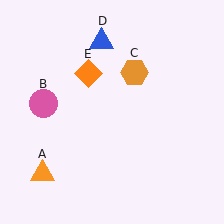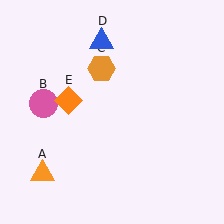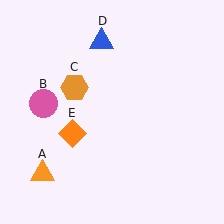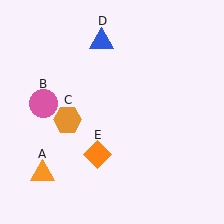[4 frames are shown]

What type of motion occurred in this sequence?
The orange hexagon (object C), orange diamond (object E) rotated counterclockwise around the center of the scene.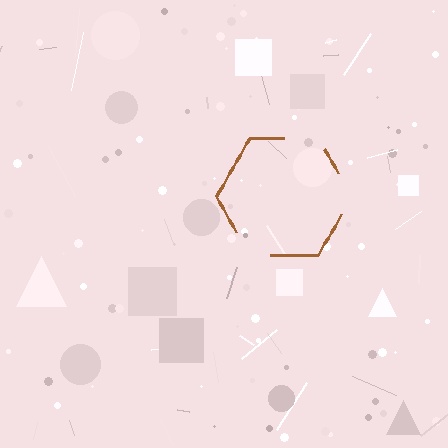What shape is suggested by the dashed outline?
The dashed outline suggests a hexagon.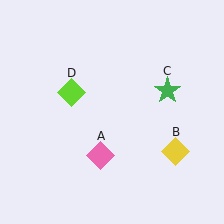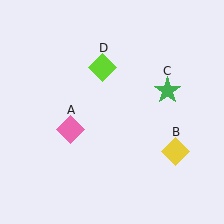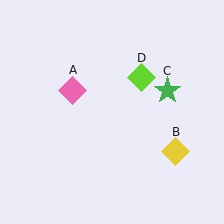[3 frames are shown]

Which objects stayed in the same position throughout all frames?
Yellow diamond (object B) and green star (object C) remained stationary.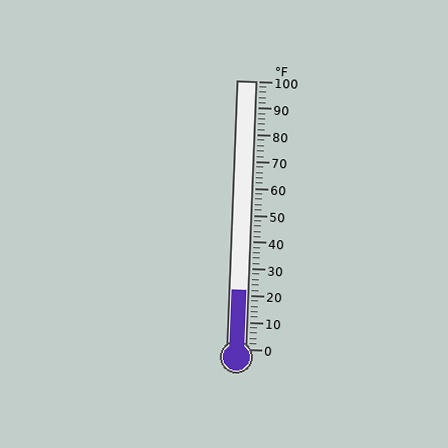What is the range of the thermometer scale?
The thermometer scale ranges from 0°F to 100°F.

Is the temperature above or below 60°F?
The temperature is below 60°F.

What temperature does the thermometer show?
The thermometer shows approximately 22°F.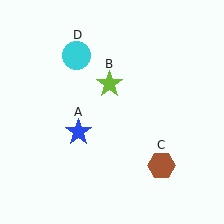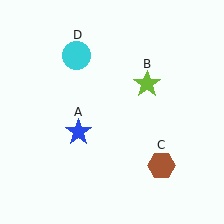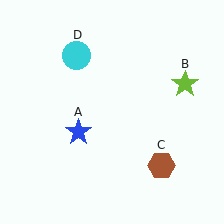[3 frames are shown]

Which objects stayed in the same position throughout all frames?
Blue star (object A) and brown hexagon (object C) and cyan circle (object D) remained stationary.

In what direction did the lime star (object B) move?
The lime star (object B) moved right.